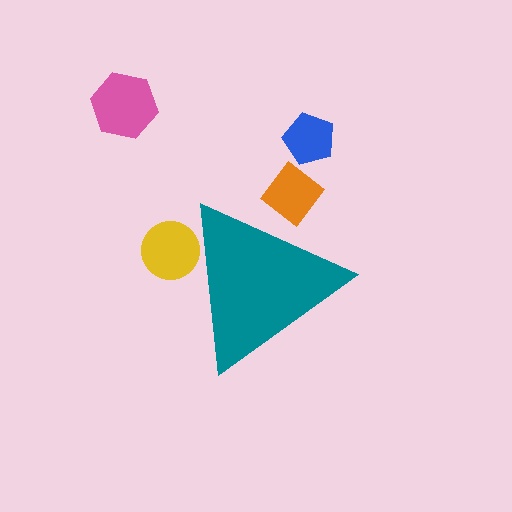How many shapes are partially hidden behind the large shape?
2 shapes are partially hidden.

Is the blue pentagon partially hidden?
No, the blue pentagon is fully visible.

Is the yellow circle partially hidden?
Yes, the yellow circle is partially hidden behind the teal triangle.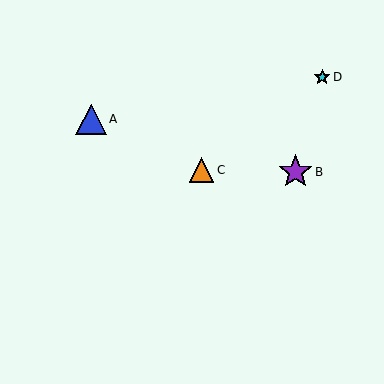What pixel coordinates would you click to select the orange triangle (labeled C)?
Click at (202, 170) to select the orange triangle C.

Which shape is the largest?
The purple star (labeled B) is the largest.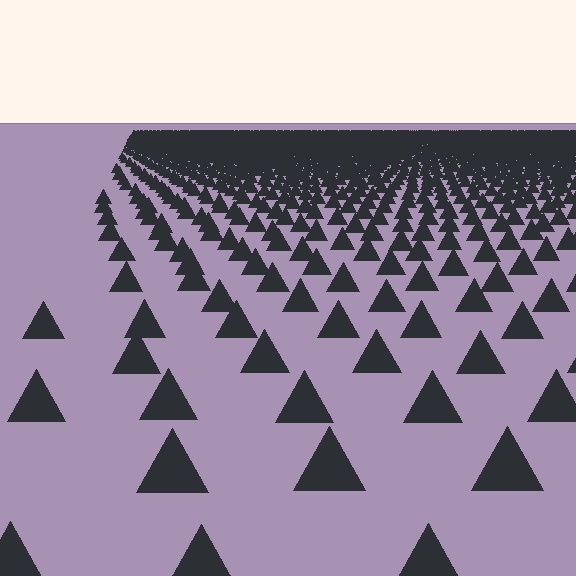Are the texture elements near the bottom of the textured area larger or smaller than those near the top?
Larger. Near the bottom, elements are closer to the viewer and appear at a bigger on-screen size.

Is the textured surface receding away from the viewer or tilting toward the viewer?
The surface is receding away from the viewer. Texture elements get smaller and denser toward the top.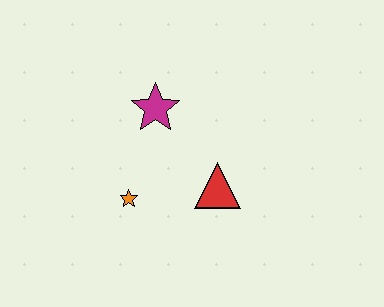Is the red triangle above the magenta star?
No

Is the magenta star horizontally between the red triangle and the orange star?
Yes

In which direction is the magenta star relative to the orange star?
The magenta star is above the orange star.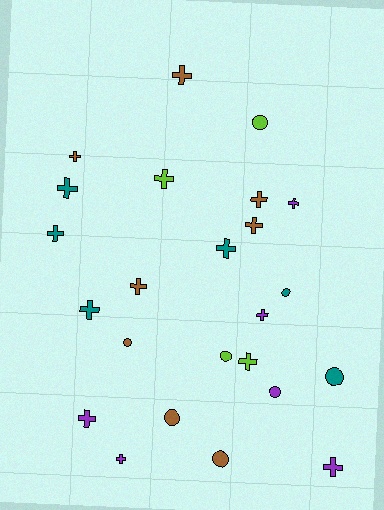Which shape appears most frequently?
Cross, with 16 objects.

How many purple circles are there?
There is 1 purple circle.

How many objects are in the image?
There are 24 objects.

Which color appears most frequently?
Brown, with 8 objects.